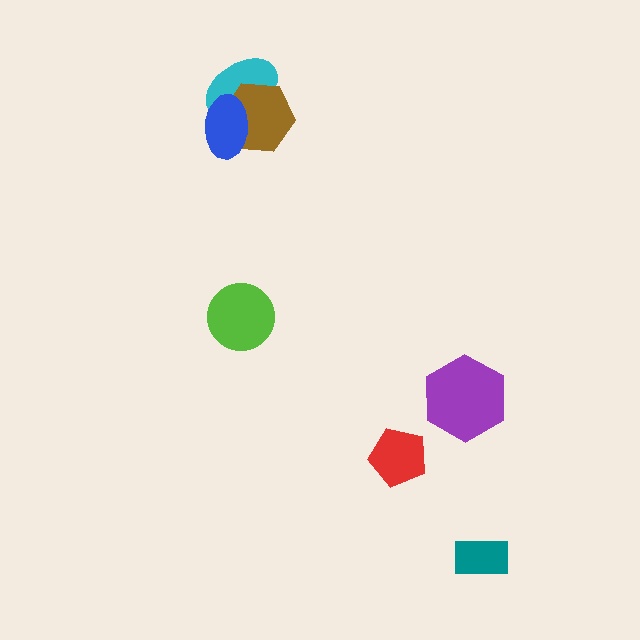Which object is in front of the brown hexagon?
The blue ellipse is in front of the brown hexagon.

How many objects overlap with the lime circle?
0 objects overlap with the lime circle.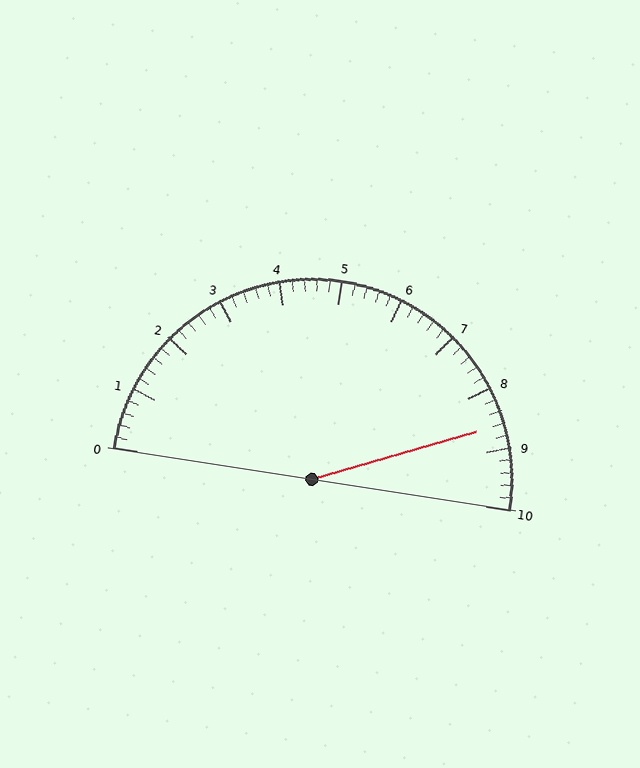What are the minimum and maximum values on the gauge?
The gauge ranges from 0 to 10.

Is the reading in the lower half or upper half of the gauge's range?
The reading is in the upper half of the range (0 to 10).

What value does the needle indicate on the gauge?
The needle indicates approximately 8.6.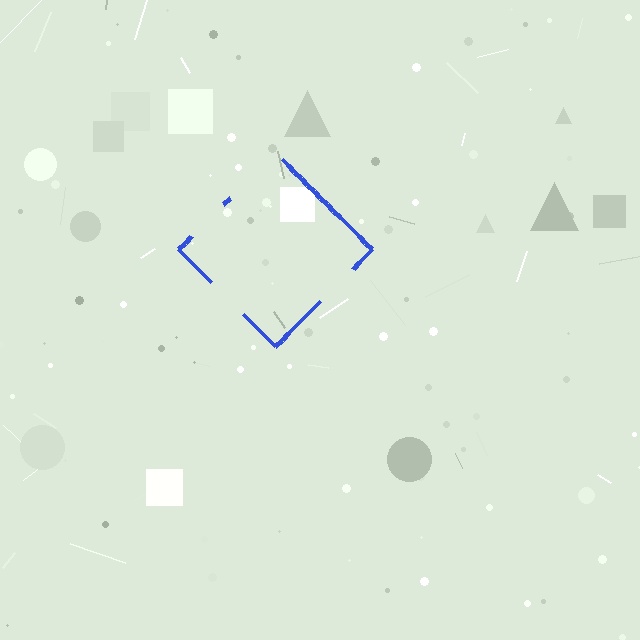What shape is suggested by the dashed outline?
The dashed outline suggests a diamond.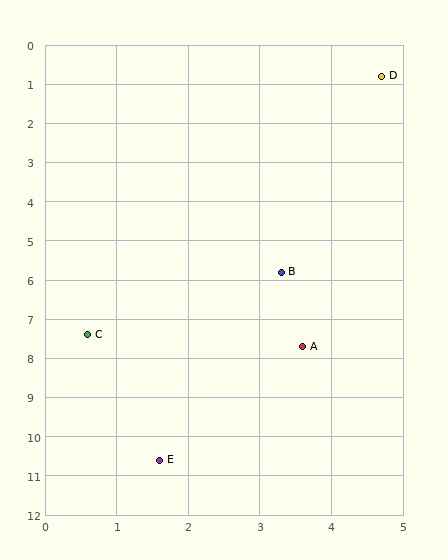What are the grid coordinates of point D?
Point D is at approximately (4.7, 0.8).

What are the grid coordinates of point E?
Point E is at approximately (1.6, 10.6).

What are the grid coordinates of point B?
Point B is at approximately (3.3, 5.8).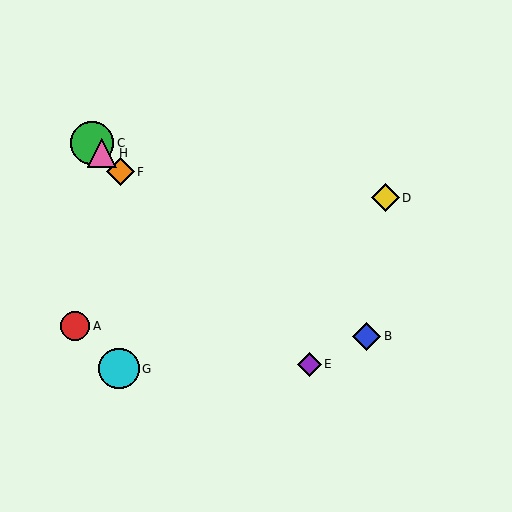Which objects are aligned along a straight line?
Objects C, E, F, H are aligned along a straight line.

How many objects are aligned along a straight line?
4 objects (C, E, F, H) are aligned along a straight line.